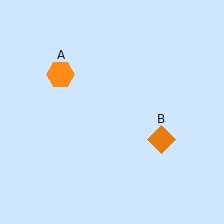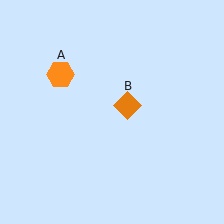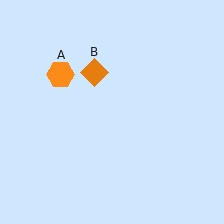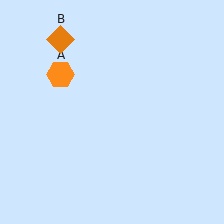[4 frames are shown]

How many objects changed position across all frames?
1 object changed position: orange diamond (object B).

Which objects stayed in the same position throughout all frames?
Orange hexagon (object A) remained stationary.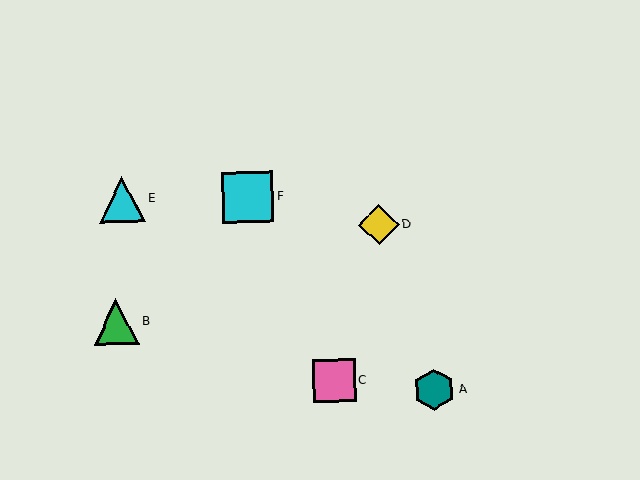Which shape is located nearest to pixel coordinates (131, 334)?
The green triangle (labeled B) at (116, 322) is nearest to that location.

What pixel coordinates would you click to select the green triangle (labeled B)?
Click at (116, 322) to select the green triangle B.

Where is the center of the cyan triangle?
The center of the cyan triangle is at (122, 199).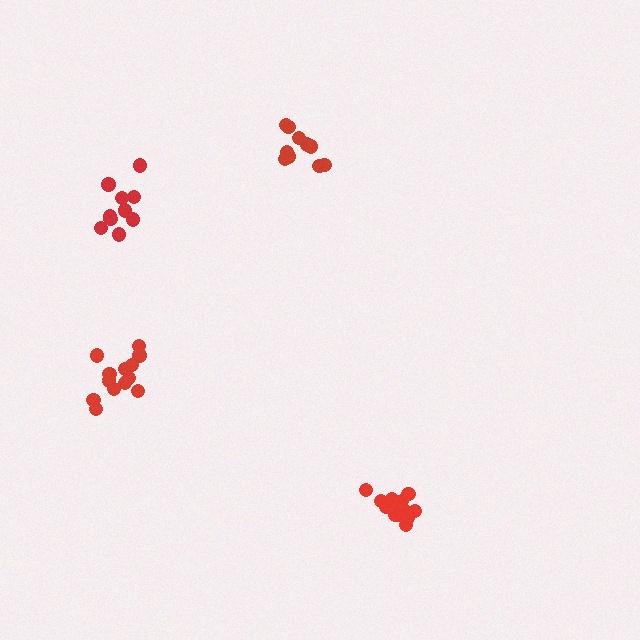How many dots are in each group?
Group 1: 13 dots, Group 2: 15 dots, Group 3: 10 dots, Group 4: 10 dots (48 total).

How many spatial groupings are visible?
There are 4 spatial groupings.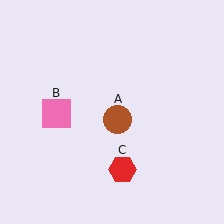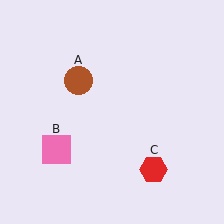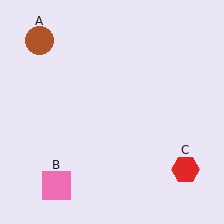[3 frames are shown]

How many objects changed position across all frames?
3 objects changed position: brown circle (object A), pink square (object B), red hexagon (object C).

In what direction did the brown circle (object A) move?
The brown circle (object A) moved up and to the left.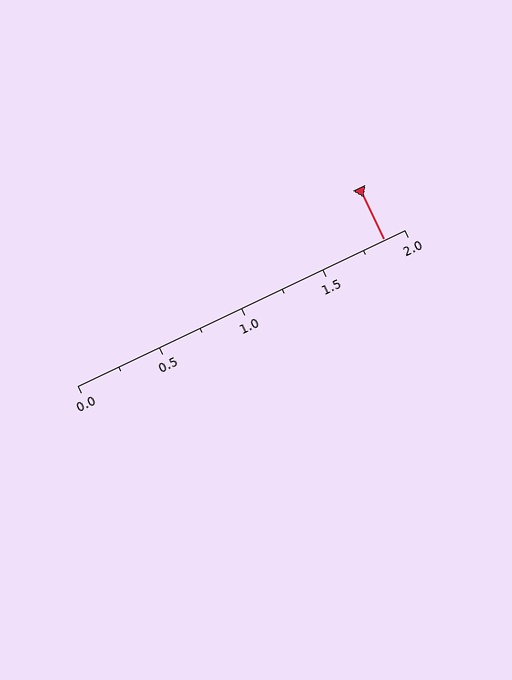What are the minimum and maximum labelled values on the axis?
The axis runs from 0.0 to 2.0.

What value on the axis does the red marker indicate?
The marker indicates approximately 1.88.